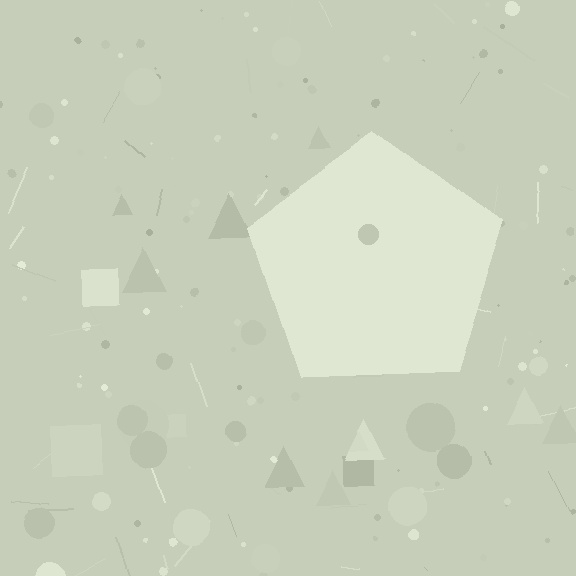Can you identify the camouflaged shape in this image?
The camouflaged shape is a pentagon.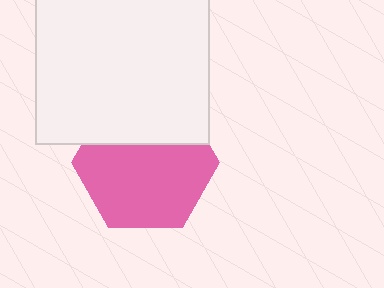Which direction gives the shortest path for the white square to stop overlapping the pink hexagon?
Moving up gives the shortest separation.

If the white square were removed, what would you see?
You would see the complete pink hexagon.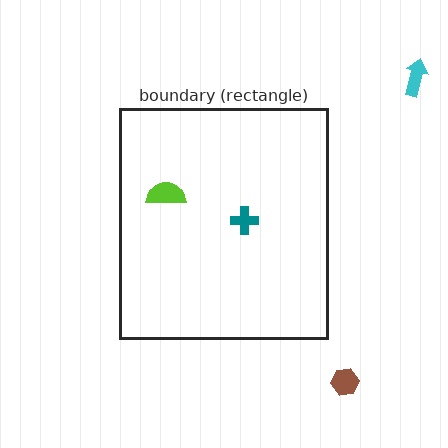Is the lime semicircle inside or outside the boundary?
Inside.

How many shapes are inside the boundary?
2 inside, 2 outside.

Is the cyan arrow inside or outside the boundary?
Outside.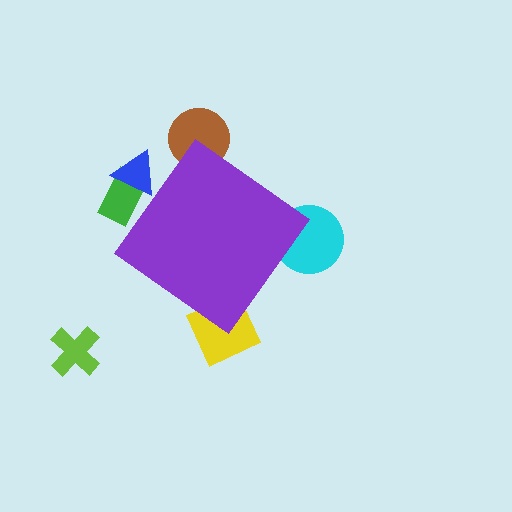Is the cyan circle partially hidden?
Yes, the cyan circle is partially hidden behind the purple diamond.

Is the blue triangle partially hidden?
Yes, the blue triangle is partially hidden behind the purple diamond.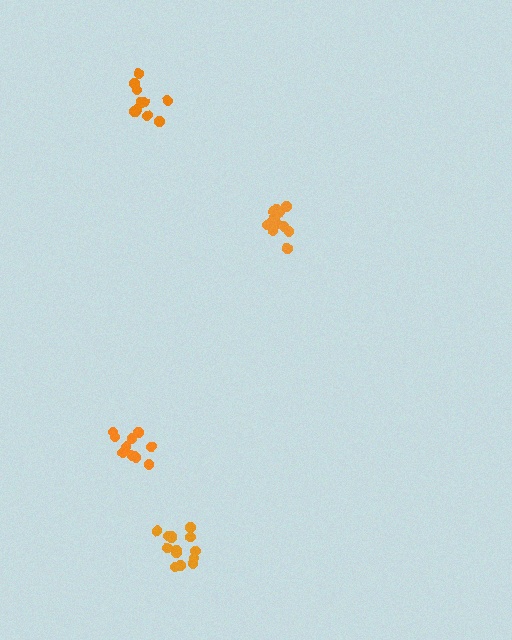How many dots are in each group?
Group 1: 11 dots, Group 2: 11 dots, Group 3: 13 dots, Group 4: 14 dots (49 total).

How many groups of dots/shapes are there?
There are 4 groups.